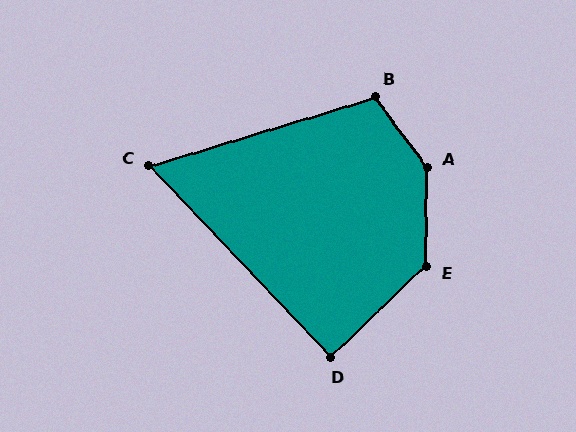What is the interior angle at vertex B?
Approximately 109 degrees (obtuse).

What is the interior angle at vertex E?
Approximately 134 degrees (obtuse).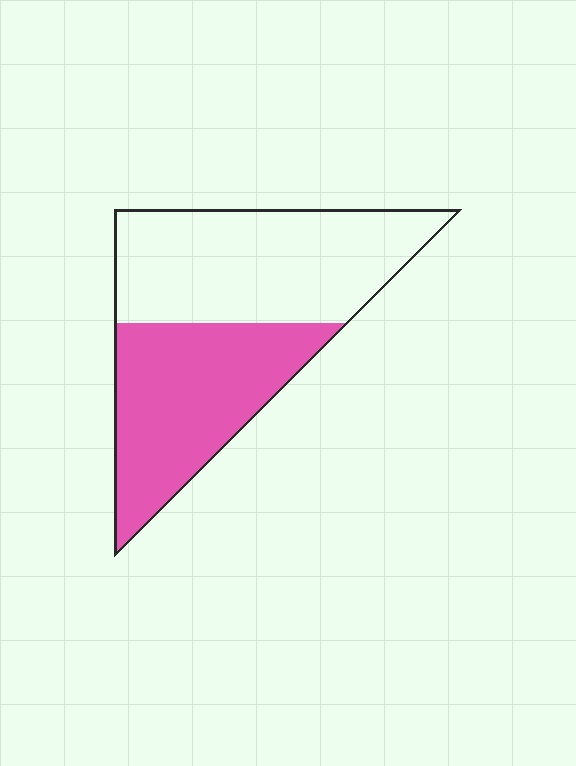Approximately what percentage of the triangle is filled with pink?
Approximately 45%.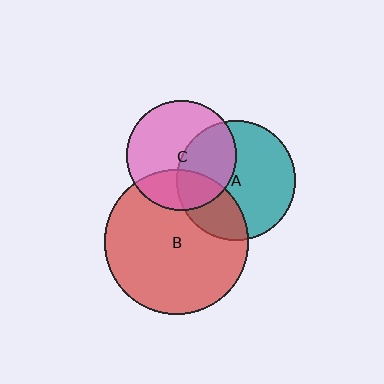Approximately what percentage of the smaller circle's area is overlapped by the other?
Approximately 25%.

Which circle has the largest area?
Circle B (red).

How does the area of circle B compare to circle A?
Approximately 1.5 times.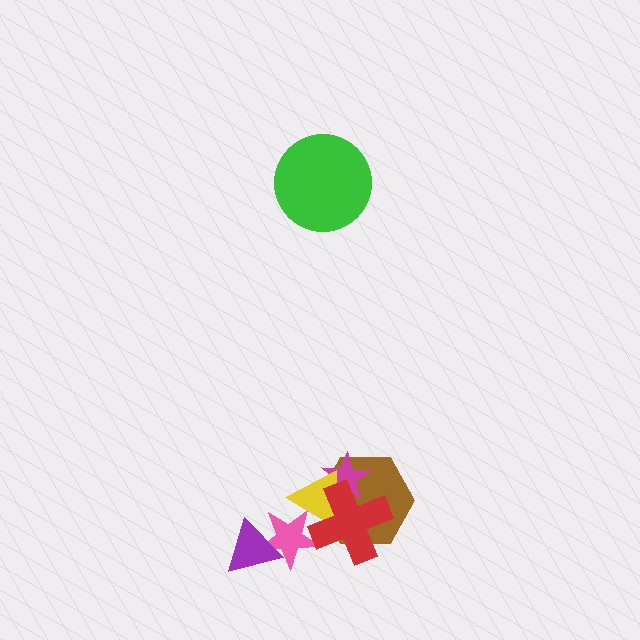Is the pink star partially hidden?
Yes, it is partially covered by another shape.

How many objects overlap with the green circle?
0 objects overlap with the green circle.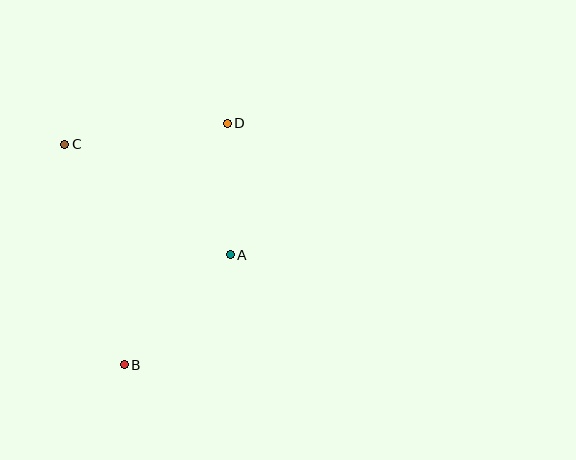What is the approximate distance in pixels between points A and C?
The distance between A and C is approximately 199 pixels.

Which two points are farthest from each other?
Points B and D are farthest from each other.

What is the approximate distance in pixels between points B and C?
The distance between B and C is approximately 228 pixels.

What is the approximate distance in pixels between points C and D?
The distance between C and D is approximately 164 pixels.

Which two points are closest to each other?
Points A and D are closest to each other.